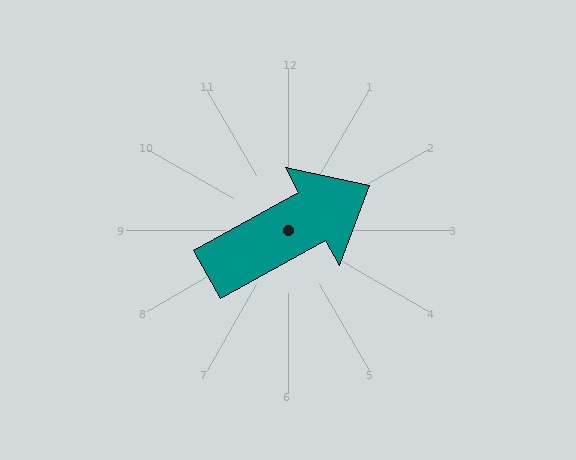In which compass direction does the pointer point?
Northeast.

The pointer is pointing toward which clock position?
Roughly 2 o'clock.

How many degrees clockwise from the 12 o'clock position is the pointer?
Approximately 61 degrees.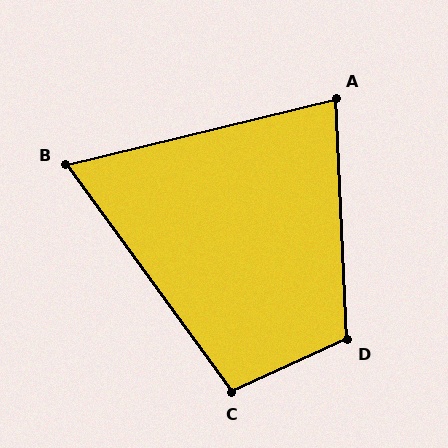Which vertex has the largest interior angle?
D, at approximately 112 degrees.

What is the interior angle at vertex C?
Approximately 101 degrees (obtuse).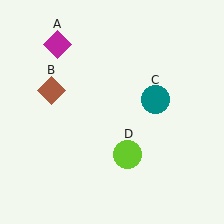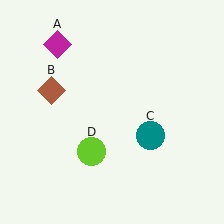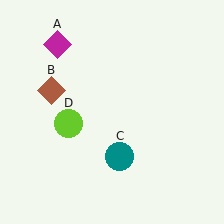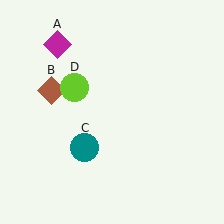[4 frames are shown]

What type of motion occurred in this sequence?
The teal circle (object C), lime circle (object D) rotated clockwise around the center of the scene.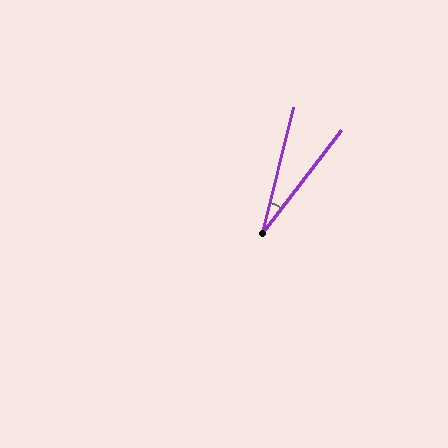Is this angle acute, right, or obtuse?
It is acute.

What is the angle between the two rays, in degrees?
Approximately 24 degrees.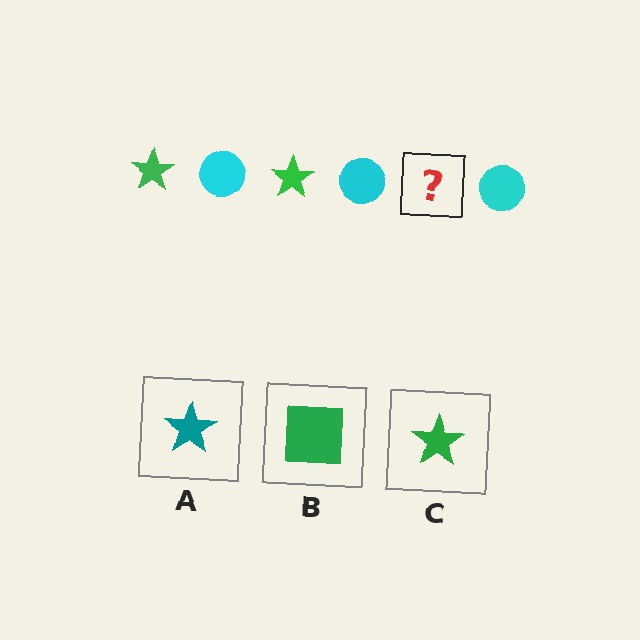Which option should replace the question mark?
Option C.